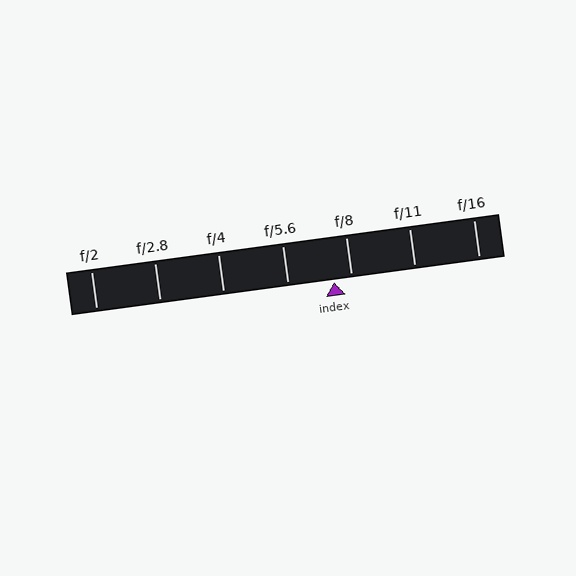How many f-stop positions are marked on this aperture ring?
There are 7 f-stop positions marked.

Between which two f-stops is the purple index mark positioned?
The index mark is between f/5.6 and f/8.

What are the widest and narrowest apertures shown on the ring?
The widest aperture shown is f/2 and the narrowest is f/16.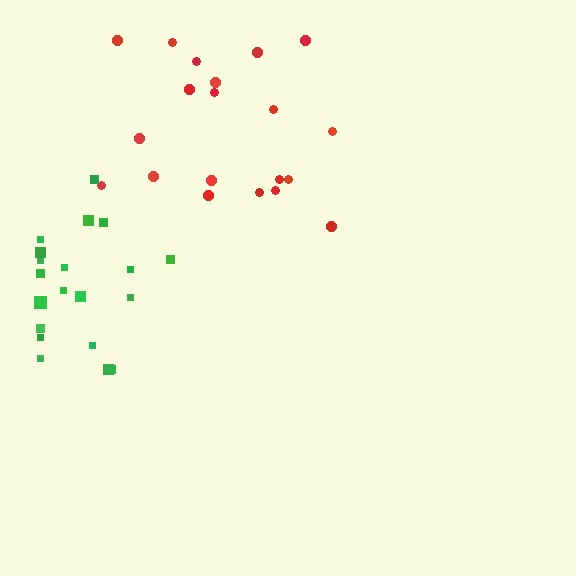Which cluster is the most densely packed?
Green.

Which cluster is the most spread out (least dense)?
Red.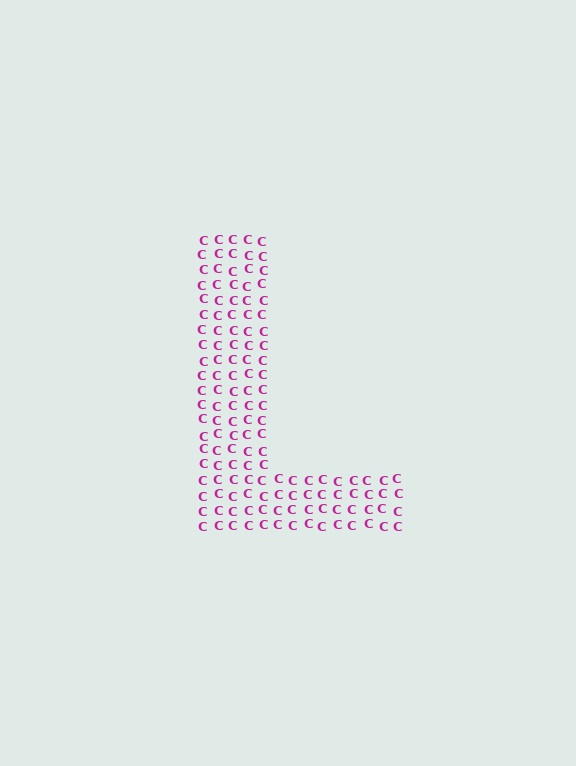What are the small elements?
The small elements are letter C's.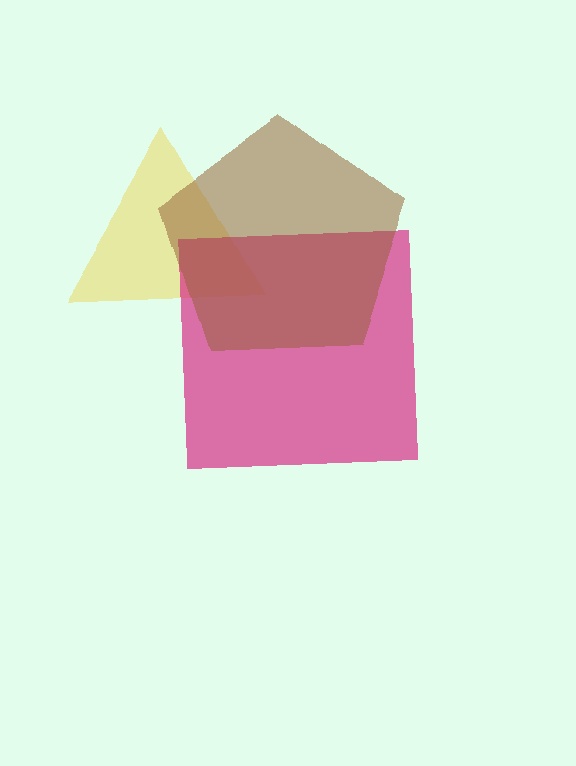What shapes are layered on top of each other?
The layered shapes are: a yellow triangle, a magenta square, a brown pentagon.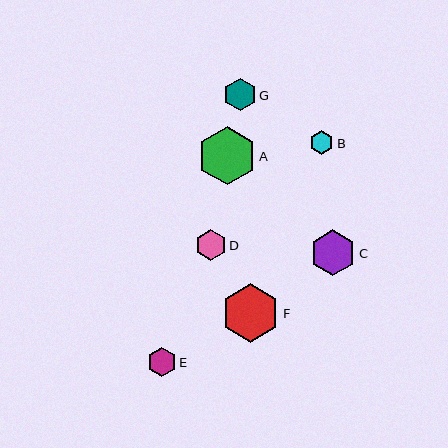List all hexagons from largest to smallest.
From largest to smallest: F, A, C, G, D, E, B.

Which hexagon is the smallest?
Hexagon B is the smallest with a size of approximately 24 pixels.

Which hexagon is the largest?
Hexagon F is the largest with a size of approximately 58 pixels.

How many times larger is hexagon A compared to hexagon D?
Hexagon A is approximately 1.8 times the size of hexagon D.